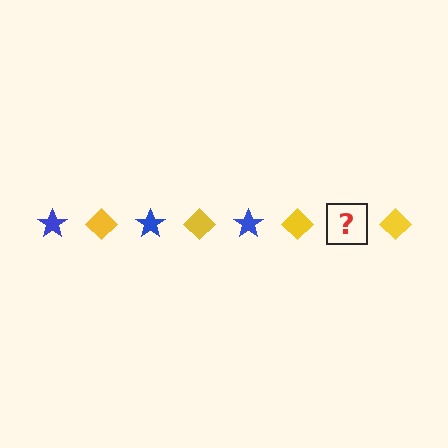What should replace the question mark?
The question mark should be replaced with a blue star.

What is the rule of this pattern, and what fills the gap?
The rule is that the pattern alternates between blue star and yellow diamond. The gap should be filled with a blue star.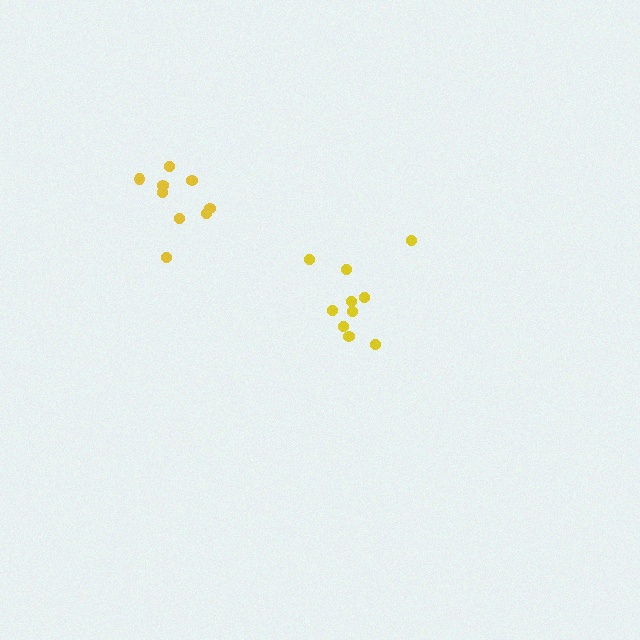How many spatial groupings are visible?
There are 2 spatial groupings.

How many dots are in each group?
Group 1: 10 dots, Group 2: 9 dots (19 total).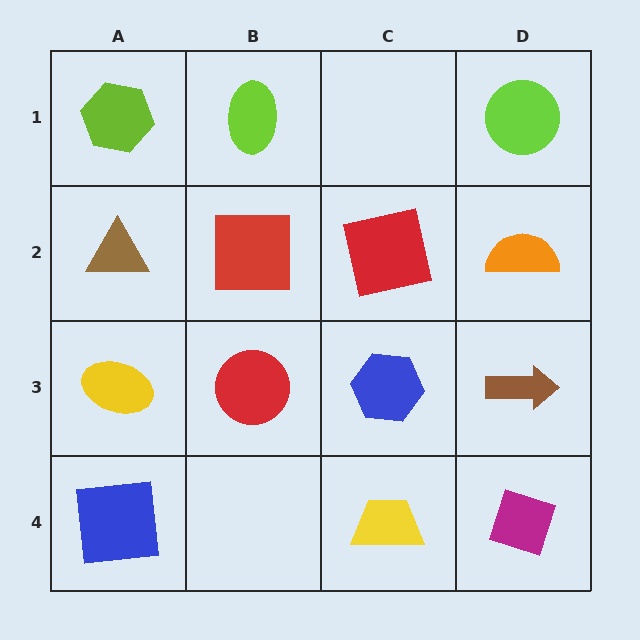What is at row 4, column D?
A magenta diamond.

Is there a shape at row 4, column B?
No, that cell is empty.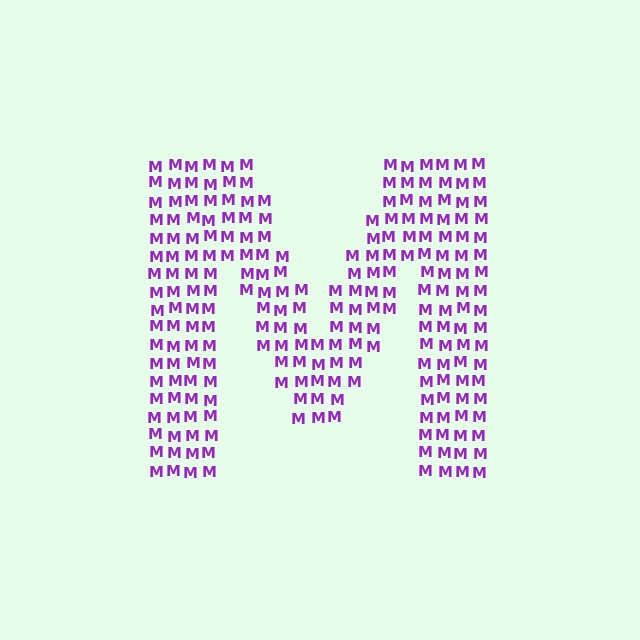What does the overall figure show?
The overall figure shows the letter M.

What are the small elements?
The small elements are letter M's.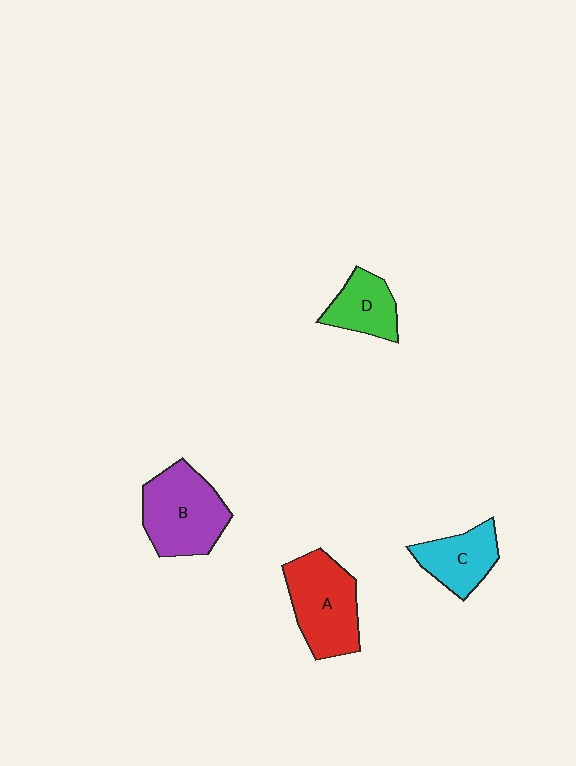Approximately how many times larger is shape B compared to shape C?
Approximately 1.5 times.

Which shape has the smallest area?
Shape D (green).